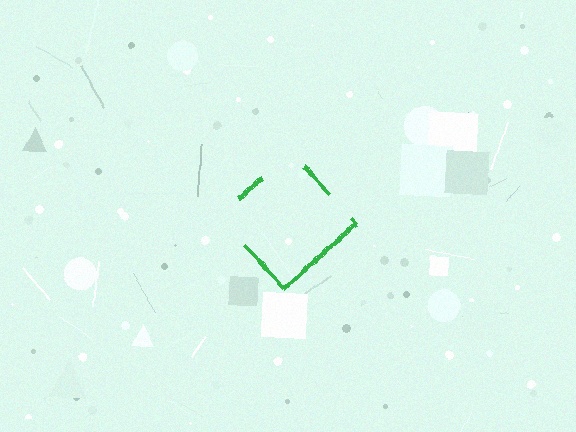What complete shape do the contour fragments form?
The contour fragments form a diamond.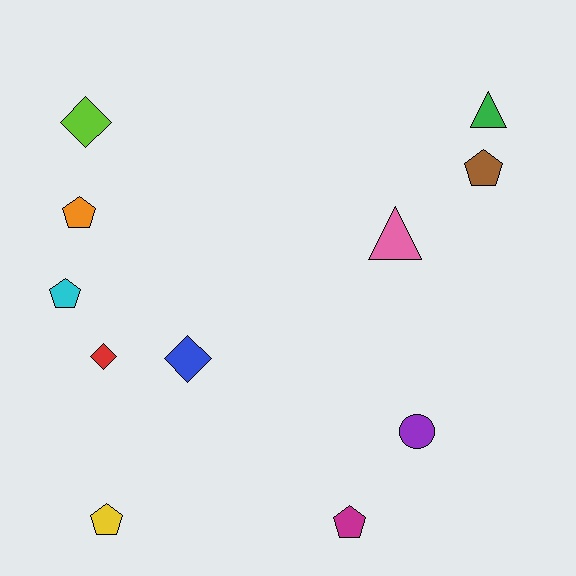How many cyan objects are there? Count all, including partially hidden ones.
There is 1 cyan object.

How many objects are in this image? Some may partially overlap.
There are 11 objects.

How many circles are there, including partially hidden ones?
There is 1 circle.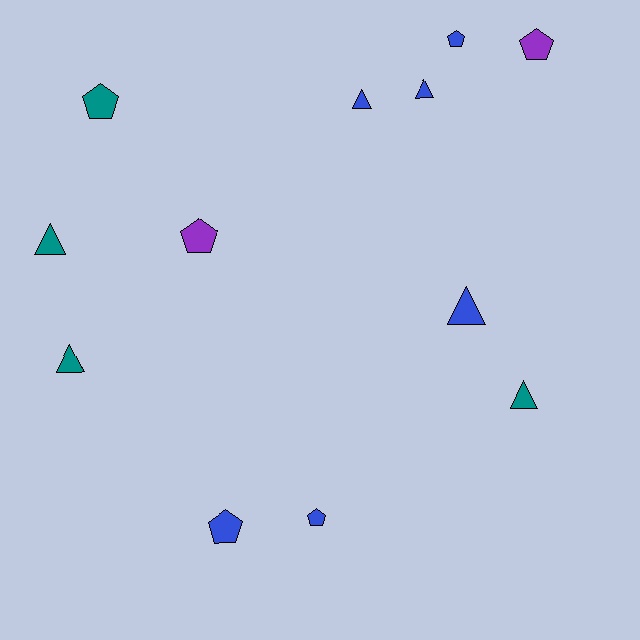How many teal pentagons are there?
There is 1 teal pentagon.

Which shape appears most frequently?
Pentagon, with 6 objects.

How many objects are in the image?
There are 12 objects.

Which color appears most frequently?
Blue, with 6 objects.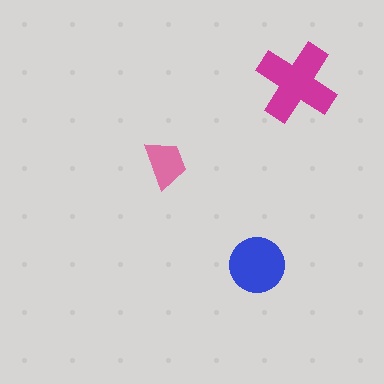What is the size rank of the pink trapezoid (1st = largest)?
3rd.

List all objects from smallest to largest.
The pink trapezoid, the blue circle, the magenta cross.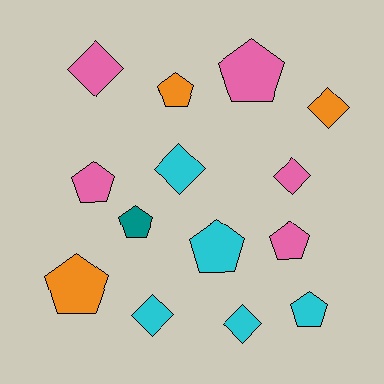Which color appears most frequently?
Pink, with 5 objects.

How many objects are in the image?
There are 14 objects.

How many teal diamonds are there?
There are no teal diamonds.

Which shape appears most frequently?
Pentagon, with 8 objects.